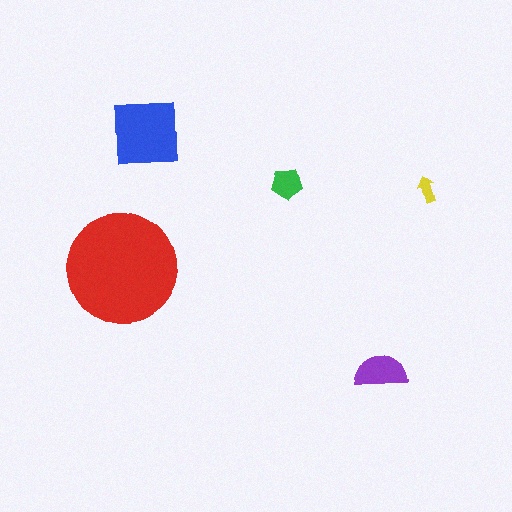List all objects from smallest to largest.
The yellow arrow, the green pentagon, the purple semicircle, the blue square, the red circle.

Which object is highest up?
The blue square is topmost.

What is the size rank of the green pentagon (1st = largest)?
4th.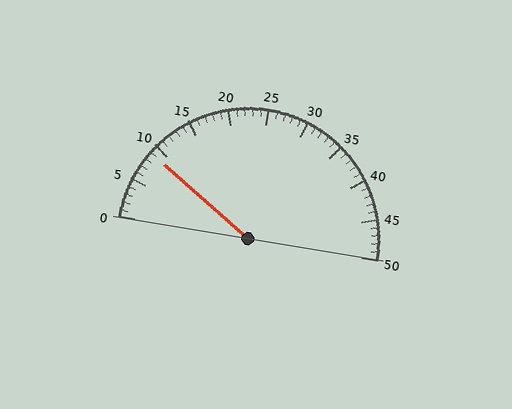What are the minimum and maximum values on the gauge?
The gauge ranges from 0 to 50.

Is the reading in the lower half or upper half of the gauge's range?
The reading is in the lower half of the range (0 to 50).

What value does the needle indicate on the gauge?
The needle indicates approximately 9.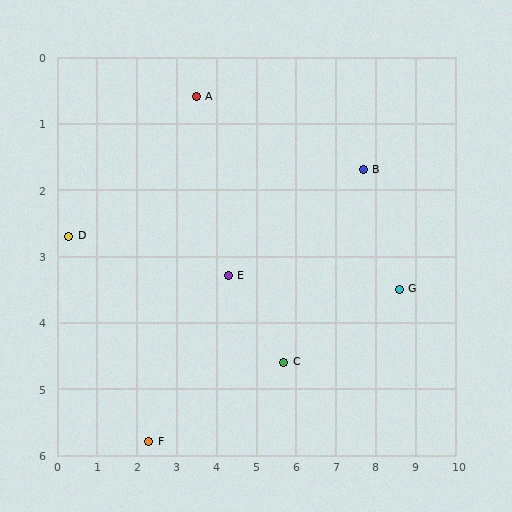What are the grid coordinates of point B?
Point B is at approximately (7.7, 1.7).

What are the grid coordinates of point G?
Point G is at approximately (8.6, 3.5).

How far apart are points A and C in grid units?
Points A and C are about 4.6 grid units apart.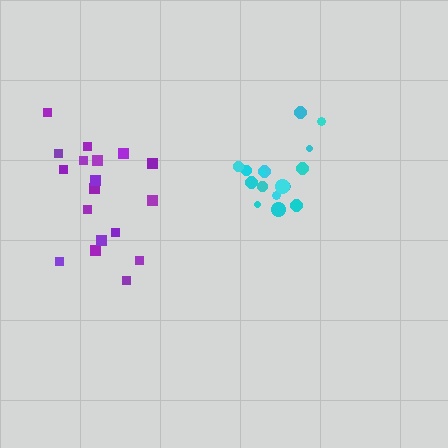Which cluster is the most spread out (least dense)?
Purple.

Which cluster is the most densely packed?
Cyan.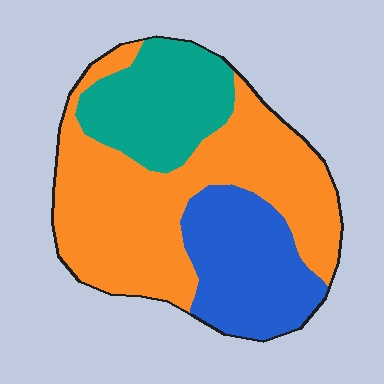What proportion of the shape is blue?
Blue covers around 25% of the shape.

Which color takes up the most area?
Orange, at roughly 55%.